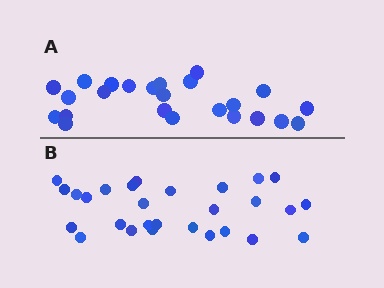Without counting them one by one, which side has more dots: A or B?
Region B (the bottom region) has more dots.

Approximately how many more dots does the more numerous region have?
Region B has about 4 more dots than region A.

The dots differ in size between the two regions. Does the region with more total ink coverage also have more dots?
No. Region A has more total ink coverage because its dots are larger, but region B actually contains more individual dots. Total area can be misleading — the number of items is what matters here.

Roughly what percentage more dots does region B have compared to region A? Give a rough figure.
About 15% more.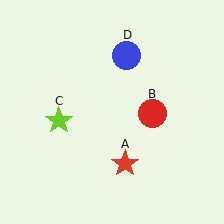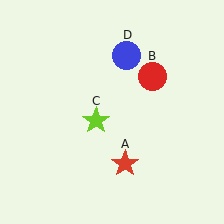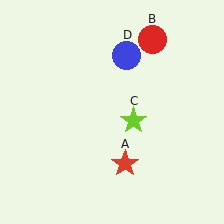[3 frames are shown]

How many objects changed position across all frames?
2 objects changed position: red circle (object B), lime star (object C).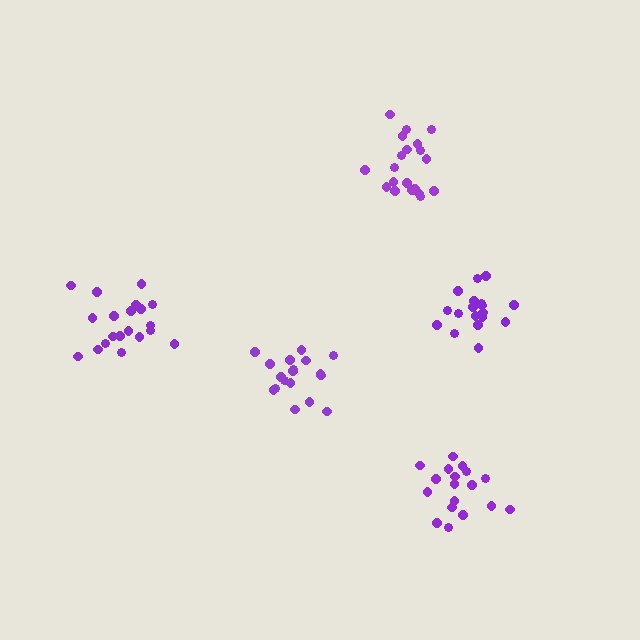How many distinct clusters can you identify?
There are 5 distinct clusters.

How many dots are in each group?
Group 1: 18 dots, Group 2: 18 dots, Group 3: 18 dots, Group 4: 20 dots, Group 5: 20 dots (94 total).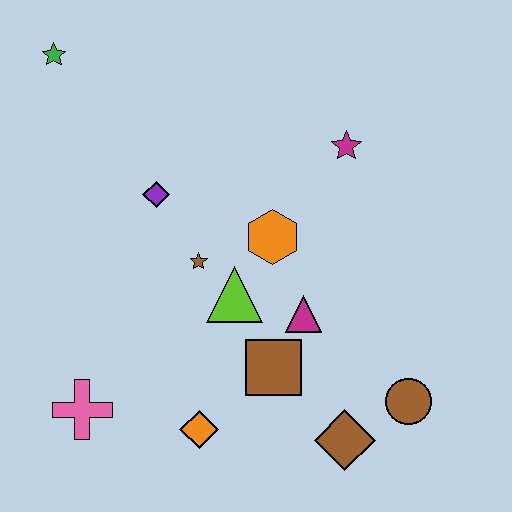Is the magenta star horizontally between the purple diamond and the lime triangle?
No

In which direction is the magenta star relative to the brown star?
The magenta star is to the right of the brown star.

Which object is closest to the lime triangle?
The brown star is closest to the lime triangle.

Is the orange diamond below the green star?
Yes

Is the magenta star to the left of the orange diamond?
No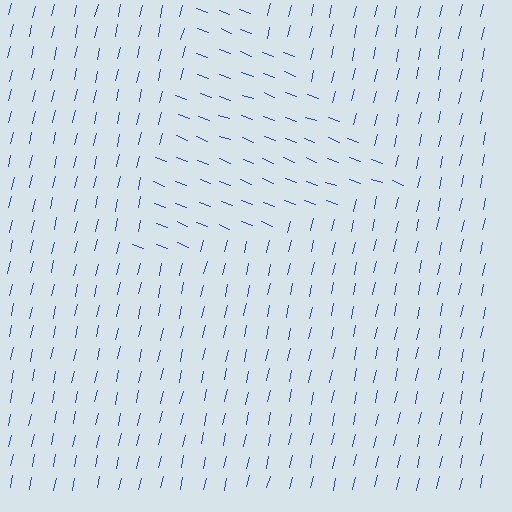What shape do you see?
I see a triangle.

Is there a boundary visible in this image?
Yes, there is a texture boundary formed by a change in line orientation.